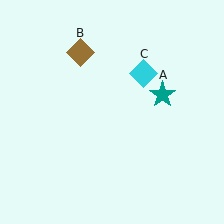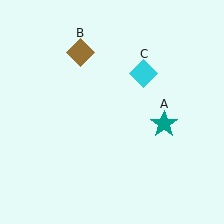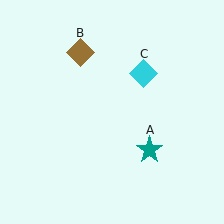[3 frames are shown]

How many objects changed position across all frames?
1 object changed position: teal star (object A).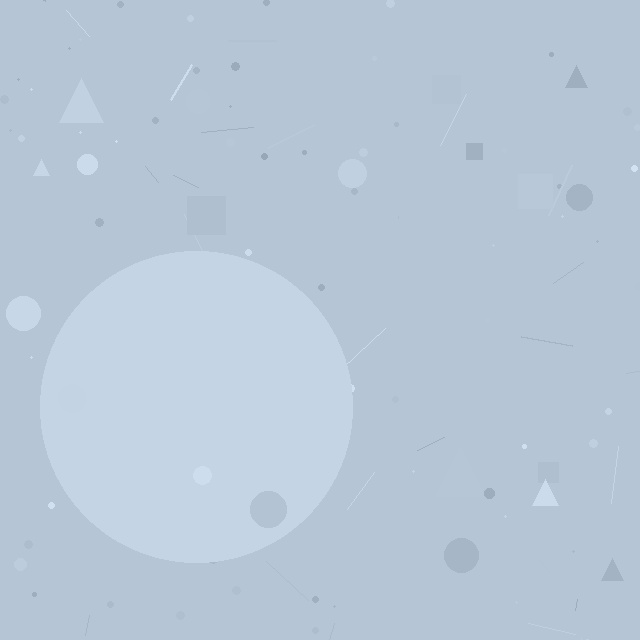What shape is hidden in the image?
A circle is hidden in the image.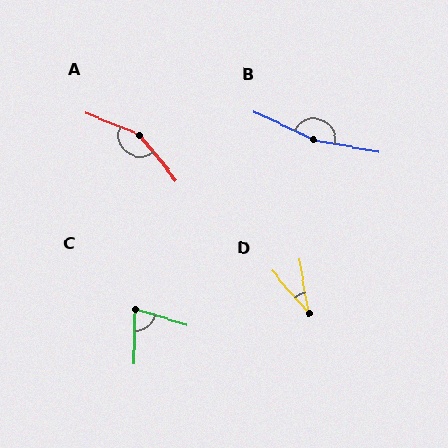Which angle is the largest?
B, at approximately 165 degrees.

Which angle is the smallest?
D, at approximately 31 degrees.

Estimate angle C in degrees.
Approximately 73 degrees.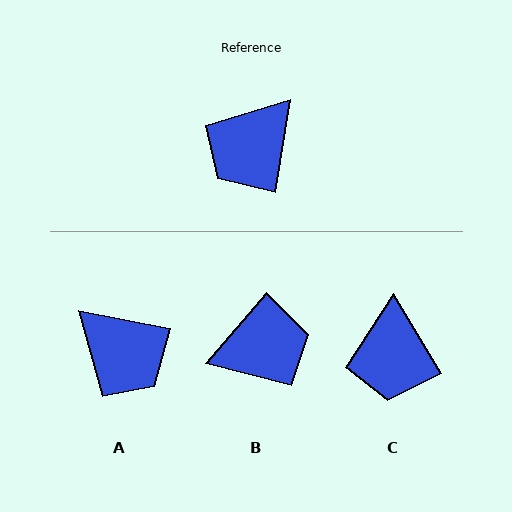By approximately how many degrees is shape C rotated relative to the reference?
Approximately 40 degrees counter-clockwise.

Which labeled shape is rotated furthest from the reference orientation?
B, about 149 degrees away.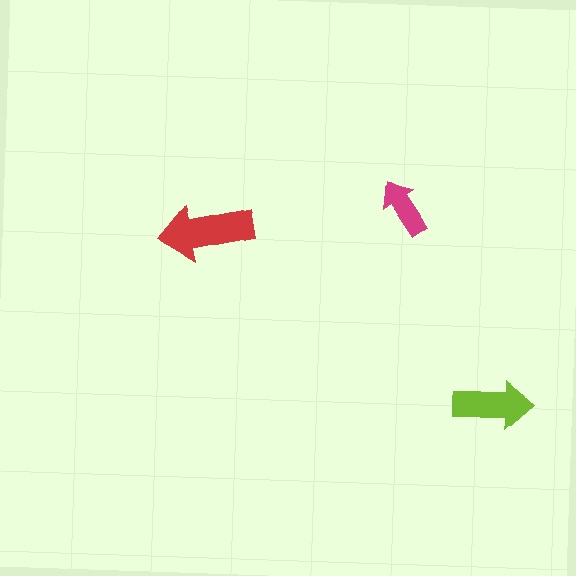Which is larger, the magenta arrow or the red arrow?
The red one.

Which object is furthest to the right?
The lime arrow is rightmost.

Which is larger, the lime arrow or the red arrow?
The red one.